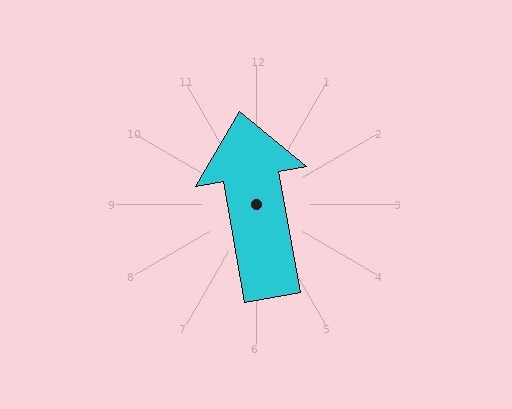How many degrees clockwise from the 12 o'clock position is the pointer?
Approximately 350 degrees.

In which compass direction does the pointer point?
North.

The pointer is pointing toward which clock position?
Roughly 12 o'clock.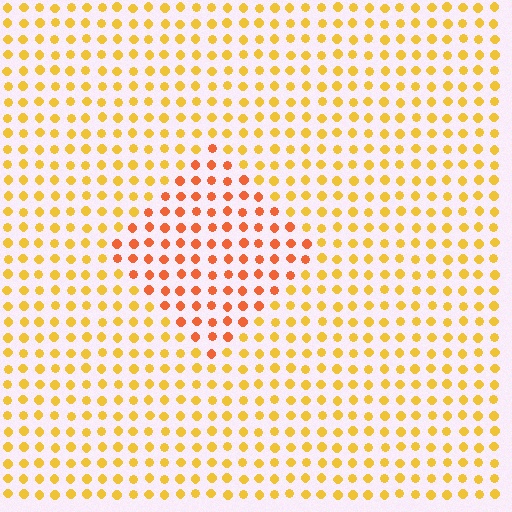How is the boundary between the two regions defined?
The boundary is defined purely by a slight shift in hue (about 31 degrees). Spacing, size, and orientation are identical on both sides.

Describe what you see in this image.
The image is filled with small yellow elements in a uniform arrangement. A diamond-shaped region is visible where the elements are tinted to a slightly different hue, forming a subtle color boundary.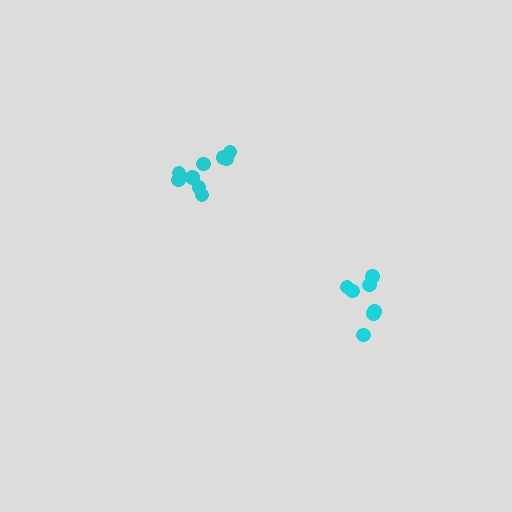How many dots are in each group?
Group 1: 9 dots, Group 2: 7 dots (16 total).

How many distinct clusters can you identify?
There are 2 distinct clusters.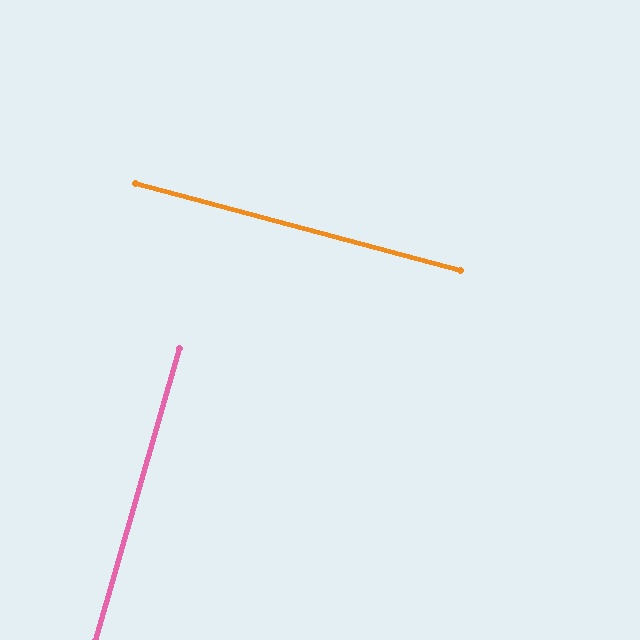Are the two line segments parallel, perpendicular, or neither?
Perpendicular — they meet at approximately 89°.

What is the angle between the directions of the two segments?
Approximately 89 degrees.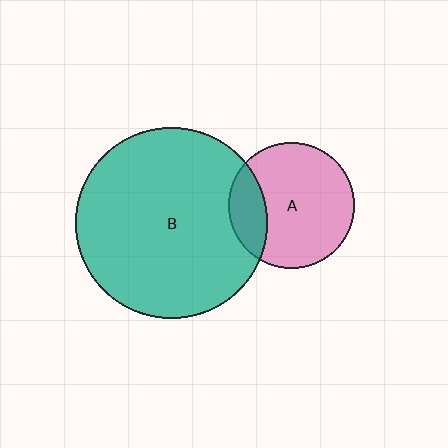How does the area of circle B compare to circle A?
Approximately 2.3 times.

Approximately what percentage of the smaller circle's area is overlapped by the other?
Approximately 20%.